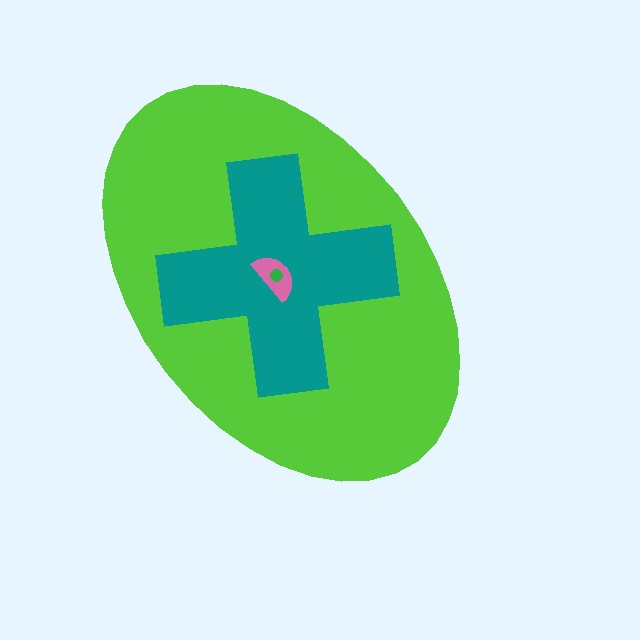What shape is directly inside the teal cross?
The pink semicircle.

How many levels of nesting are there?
4.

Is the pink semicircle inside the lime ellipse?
Yes.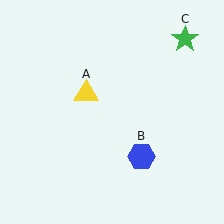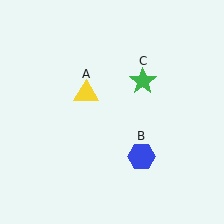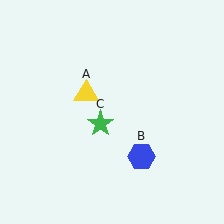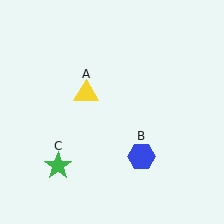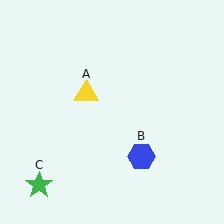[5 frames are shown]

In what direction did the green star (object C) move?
The green star (object C) moved down and to the left.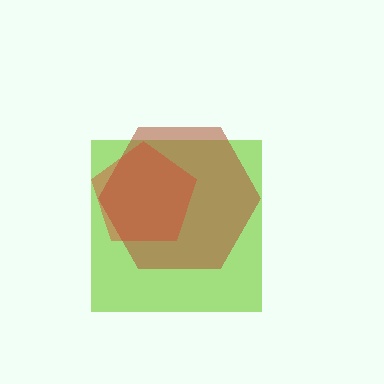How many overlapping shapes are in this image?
There are 3 overlapping shapes in the image.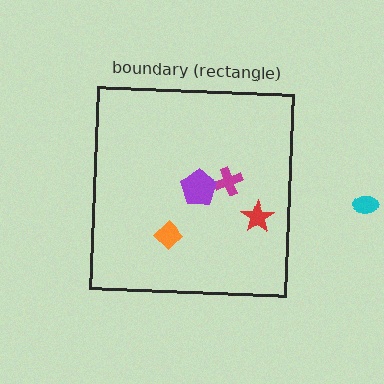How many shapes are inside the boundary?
4 inside, 1 outside.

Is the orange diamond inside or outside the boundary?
Inside.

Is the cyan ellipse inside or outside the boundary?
Outside.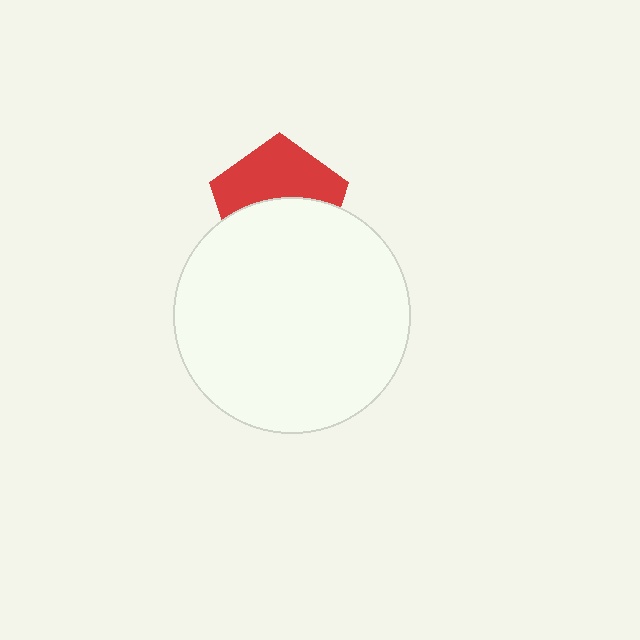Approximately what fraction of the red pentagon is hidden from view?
Roughly 51% of the red pentagon is hidden behind the white circle.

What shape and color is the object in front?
The object in front is a white circle.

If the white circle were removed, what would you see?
You would see the complete red pentagon.